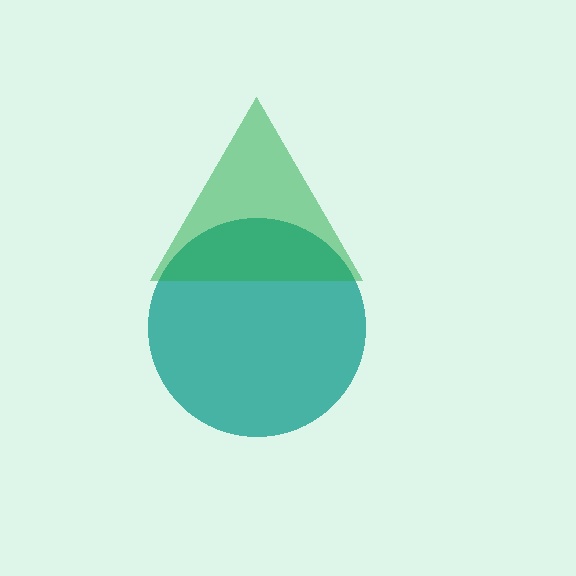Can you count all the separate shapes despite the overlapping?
Yes, there are 2 separate shapes.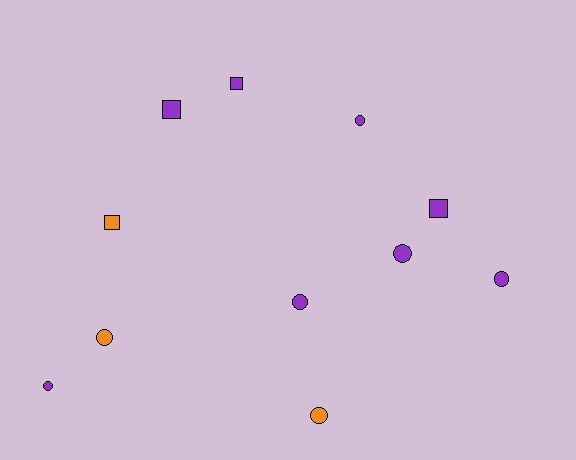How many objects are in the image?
There are 11 objects.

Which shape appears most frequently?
Circle, with 7 objects.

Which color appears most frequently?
Purple, with 8 objects.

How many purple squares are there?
There are 3 purple squares.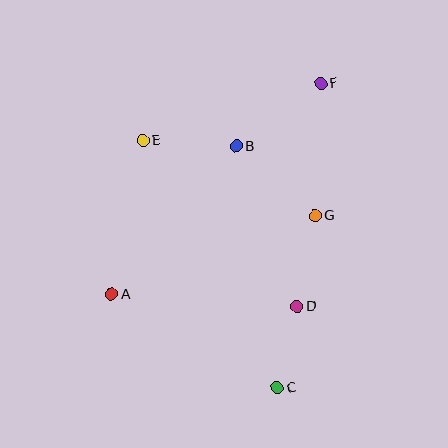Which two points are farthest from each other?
Points C and F are farthest from each other.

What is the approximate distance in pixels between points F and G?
The distance between F and G is approximately 132 pixels.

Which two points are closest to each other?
Points C and D are closest to each other.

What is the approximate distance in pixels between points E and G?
The distance between E and G is approximately 188 pixels.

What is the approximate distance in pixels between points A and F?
The distance between A and F is approximately 297 pixels.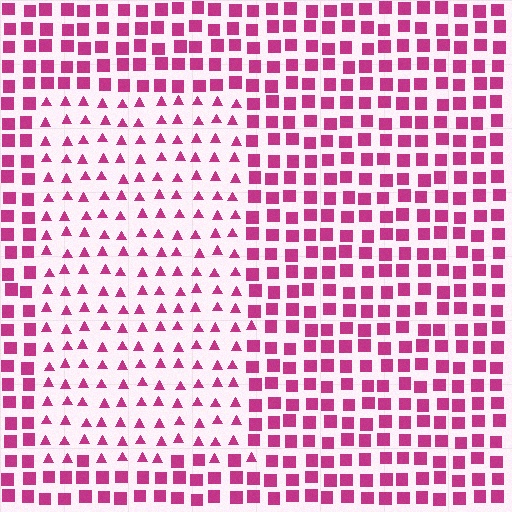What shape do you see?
I see a rectangle.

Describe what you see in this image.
The image is filled with small magenta elements arranged in a uniform grid. A rectangle-shaped region contains triangles, while the surrounding area contains squares. The boundary is defined purely by the change in element shape.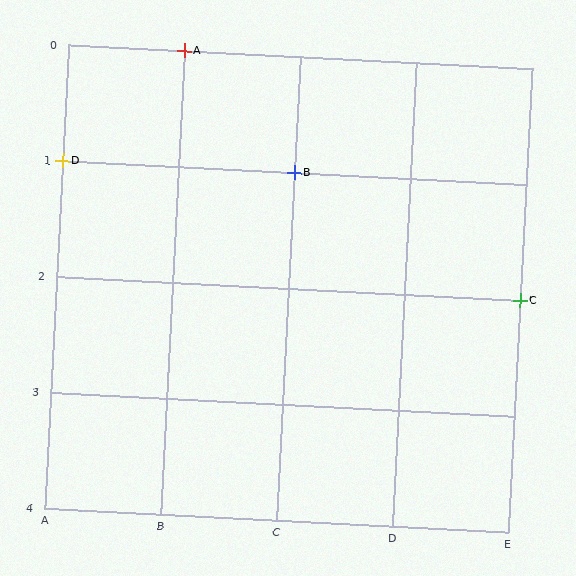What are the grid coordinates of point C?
Point C is at grid coordinates (E, 2).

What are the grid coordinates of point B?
Point B is at grid coordinates (C, 1).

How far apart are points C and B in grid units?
Points C and B are 2 columns and 1 row apart (about 2.2 grid units diagonally).